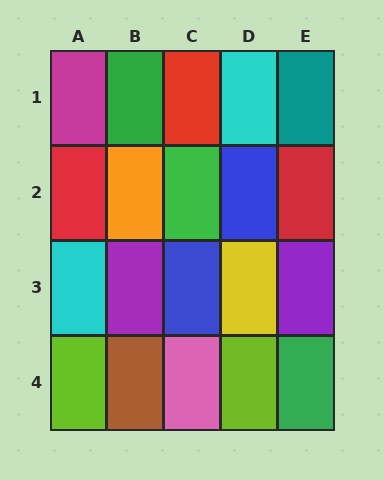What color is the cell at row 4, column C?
Pink.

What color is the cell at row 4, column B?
Brown.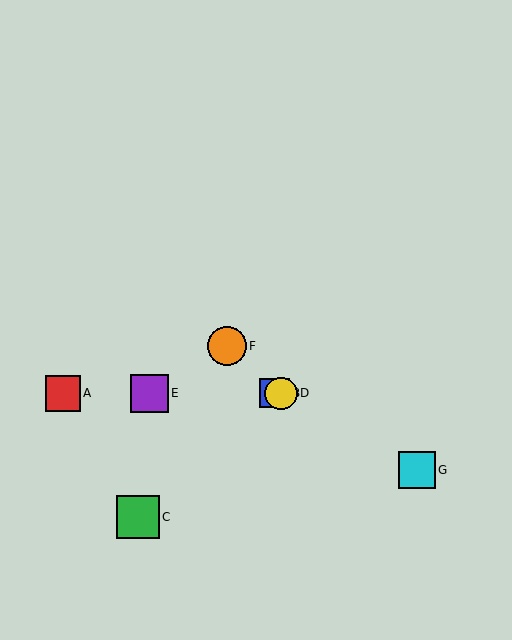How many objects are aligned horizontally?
4 objects (A, B, D, E) are aligned horizontally.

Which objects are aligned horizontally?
Objects A, B, D, E are aligned horizontally.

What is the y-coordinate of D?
Object D is at y≈393.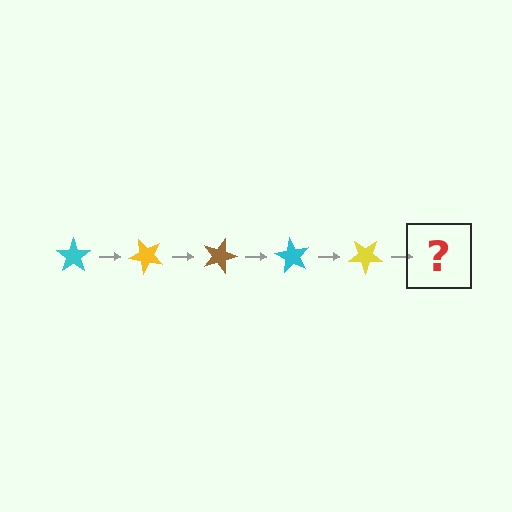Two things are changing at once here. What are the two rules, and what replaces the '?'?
The two rules are that it rotates 45 degrees each step and the color cycles through cyan, yellow, and brown. The '?' should be a brown star, rotated 225 degrees from the start.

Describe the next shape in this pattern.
It should be a brown star, rotated 225 degrees from the start.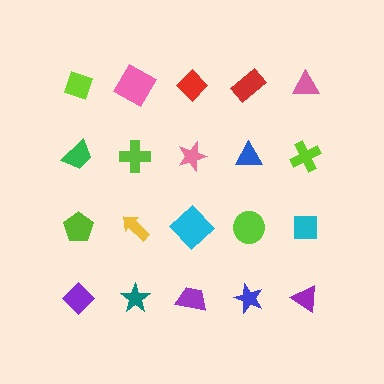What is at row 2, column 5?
A lime cross.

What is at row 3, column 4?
A lime circle.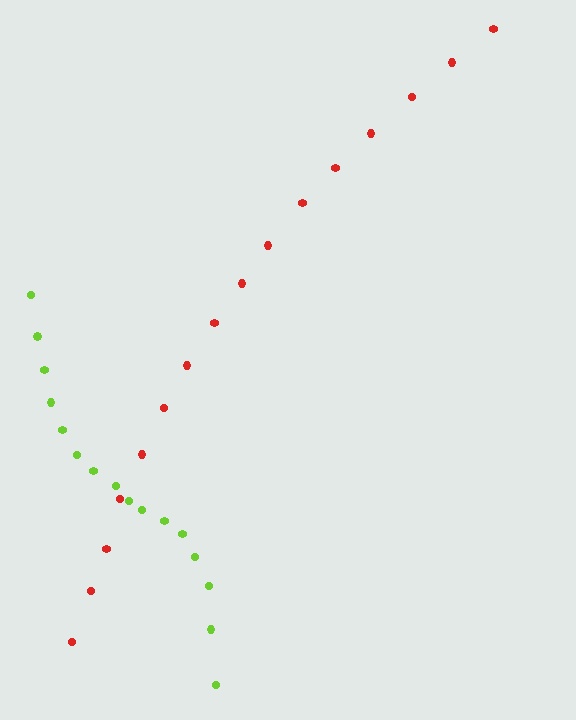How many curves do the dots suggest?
There are 2 distinct paths.